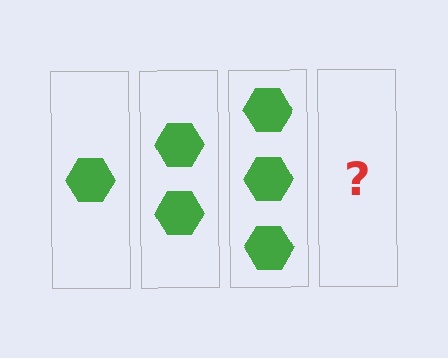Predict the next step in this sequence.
The next step is 4 hexagons.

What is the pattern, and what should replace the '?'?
The pattern is that each step adds one more hexagon. The '?' should be 4 hexagons.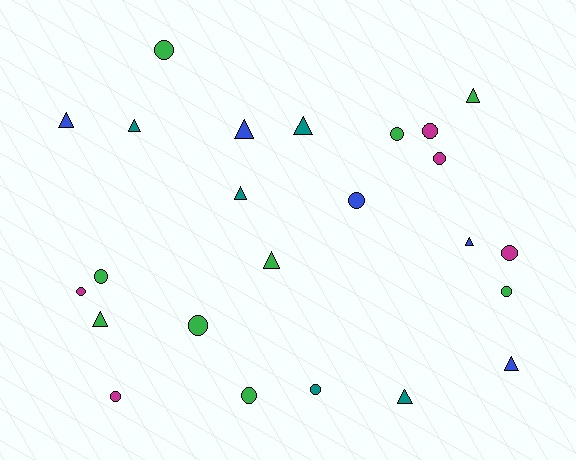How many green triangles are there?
There are 3 green triangles.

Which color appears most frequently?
Green, with 9 objects.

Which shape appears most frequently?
Circle, with 13 objects.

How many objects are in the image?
There are 24 objects.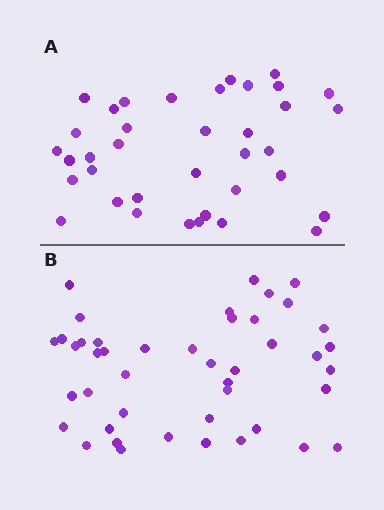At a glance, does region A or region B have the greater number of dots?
Region B (the bottom region) has more dots.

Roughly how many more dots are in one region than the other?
Region B has roughly 8 or so more dots than region A.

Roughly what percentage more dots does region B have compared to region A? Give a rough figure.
About 20% more.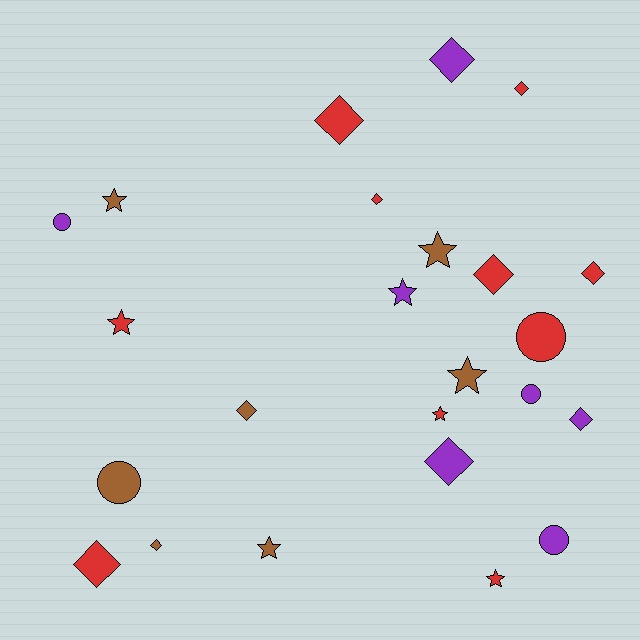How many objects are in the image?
There are 24 objects.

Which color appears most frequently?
Red, with 10 objects.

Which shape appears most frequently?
Diamond, with 11 objects.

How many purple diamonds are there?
There are 3 purple diamonds.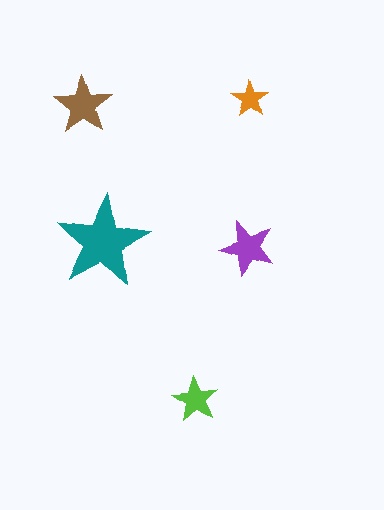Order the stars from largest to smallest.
the teal one, the brown one, the purple one, the lime one, the orange one.